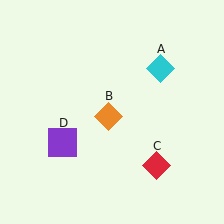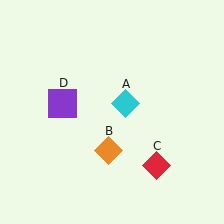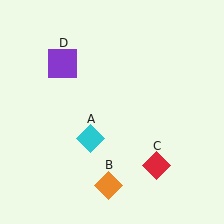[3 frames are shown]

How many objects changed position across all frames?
3 objects changed position: cyan diamond (object A), orange diamond (object B), purple square (object D).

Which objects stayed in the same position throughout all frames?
Red diamond (object C) remained stationary.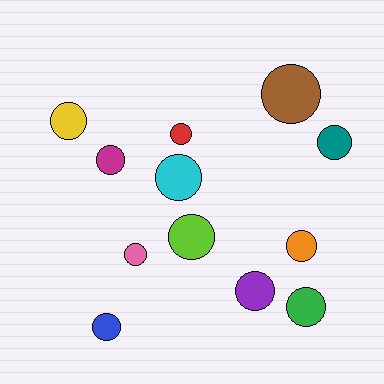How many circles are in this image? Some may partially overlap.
There are 12 circles.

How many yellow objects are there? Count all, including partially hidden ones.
There is 1 yellow object.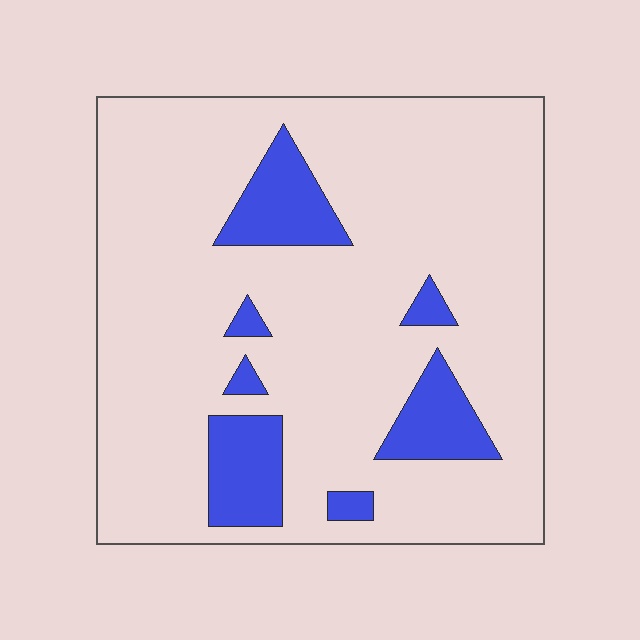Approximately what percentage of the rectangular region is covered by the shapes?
Approximately 15%.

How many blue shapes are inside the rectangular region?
7.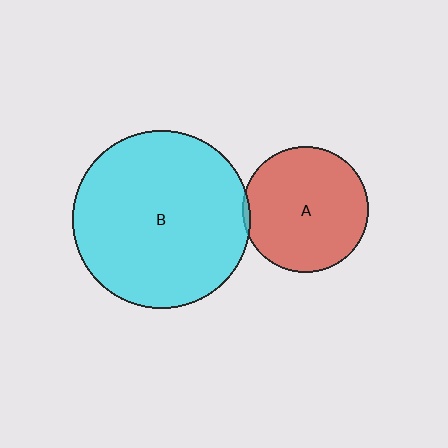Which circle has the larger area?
Circle B (cyan).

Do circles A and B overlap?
Yes.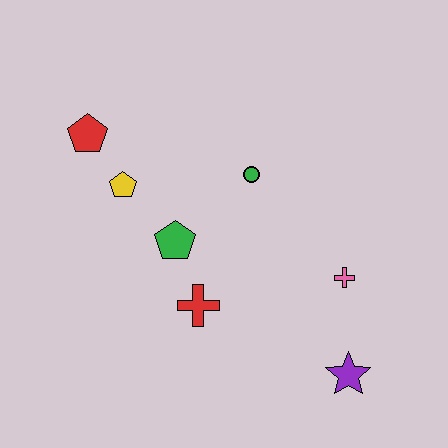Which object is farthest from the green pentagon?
The purple star is farthest from the green pentagon.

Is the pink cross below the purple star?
No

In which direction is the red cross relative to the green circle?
The red cross is below the green circle.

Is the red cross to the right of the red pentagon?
Yes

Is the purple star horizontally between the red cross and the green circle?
No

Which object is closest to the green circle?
The green pentagon is closest to the green circle.